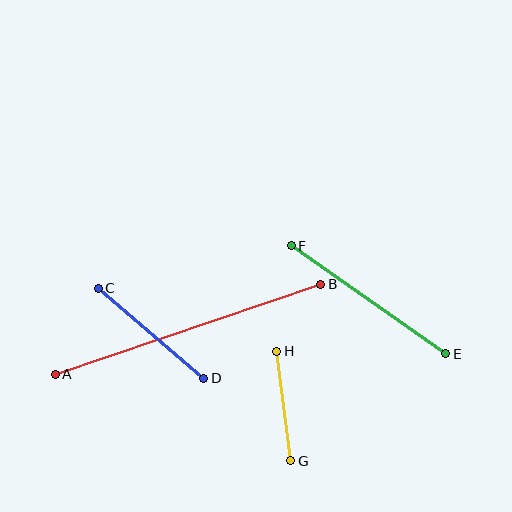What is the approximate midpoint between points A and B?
The midpoint is at approximately (188, 329) pixels.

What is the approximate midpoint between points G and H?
The midpoint is at approximately (284, 406) pixels.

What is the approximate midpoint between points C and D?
The midpoint is at approximately (151, 333) pixels.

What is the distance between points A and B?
The distance is approximately 281 pixels.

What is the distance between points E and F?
The distance is approximately 188 pixels.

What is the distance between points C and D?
The distance is approximately 139 pixels.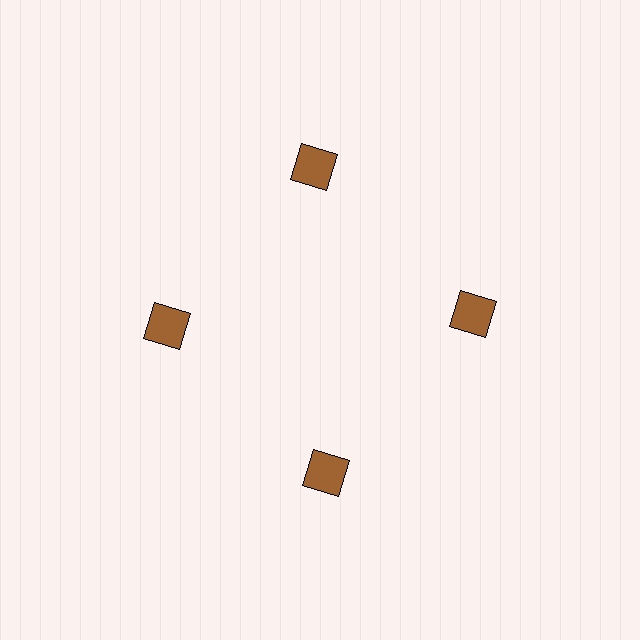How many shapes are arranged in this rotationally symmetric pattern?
There are 4 shapes, arranged in 4 groups of 1.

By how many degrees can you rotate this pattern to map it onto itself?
The pattern maps onto itself every 90 degrees of rotation.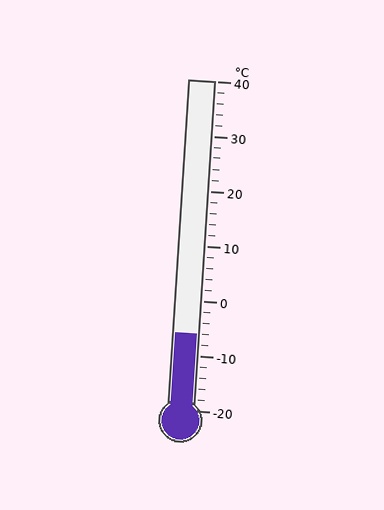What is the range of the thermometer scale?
The thermometer scale ranges from -20°C to 40°C.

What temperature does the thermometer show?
The thermometer shows approximately -6°C.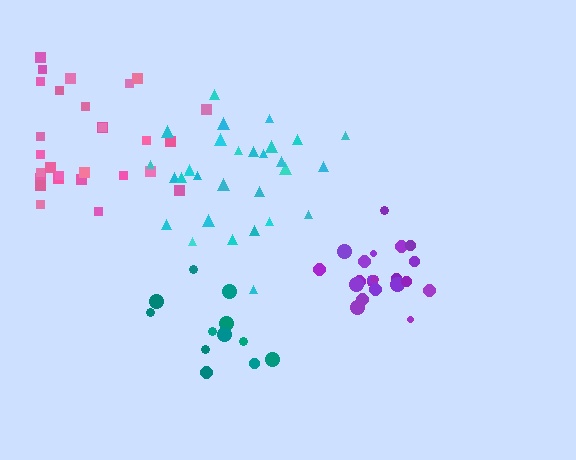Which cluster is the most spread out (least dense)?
Teal.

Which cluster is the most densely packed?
Purple.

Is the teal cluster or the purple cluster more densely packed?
Purple.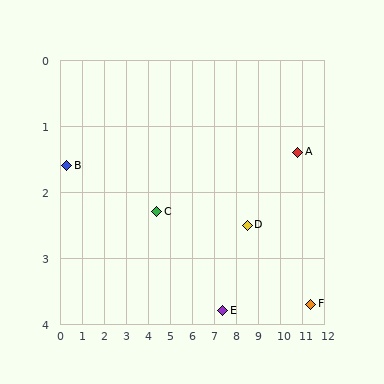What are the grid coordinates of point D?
Point D is at approximately (8.5, 2.5).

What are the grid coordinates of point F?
Point F is at approximately (11.4, 3.7).